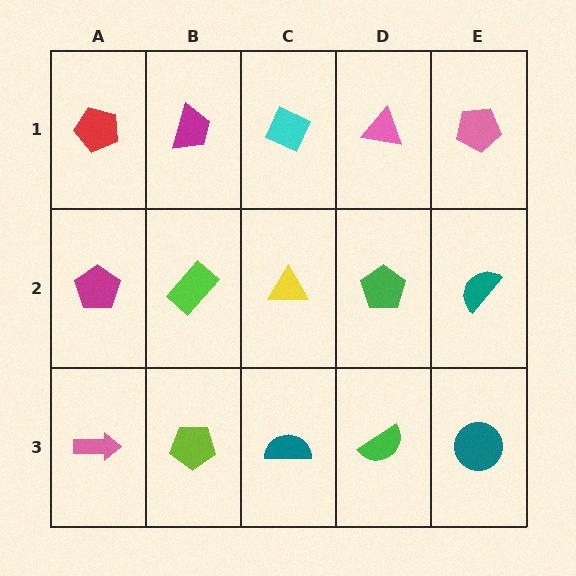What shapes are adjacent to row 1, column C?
A yellow triangle (row 2, column C), a magenta trapezoid (row 1, column B), a pink triangle (row 1, column D).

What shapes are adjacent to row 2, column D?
A pink triangle (row 1, column D), a green semicircle (row 3, column D), a yellow triangle (row 2, column C), a teal semicircle (row 2, column E).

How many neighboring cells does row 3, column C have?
3.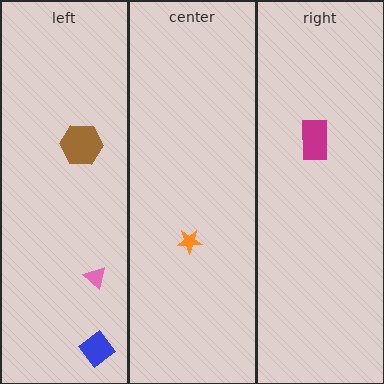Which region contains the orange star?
The center region.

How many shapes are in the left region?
3.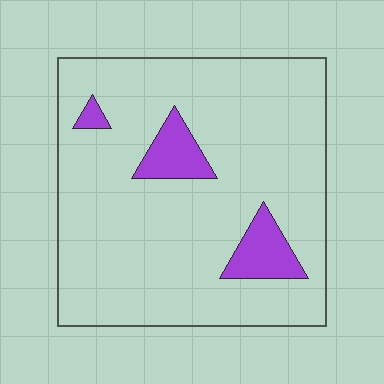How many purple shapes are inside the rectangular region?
3.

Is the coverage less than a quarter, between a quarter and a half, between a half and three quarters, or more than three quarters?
Less than a quarter.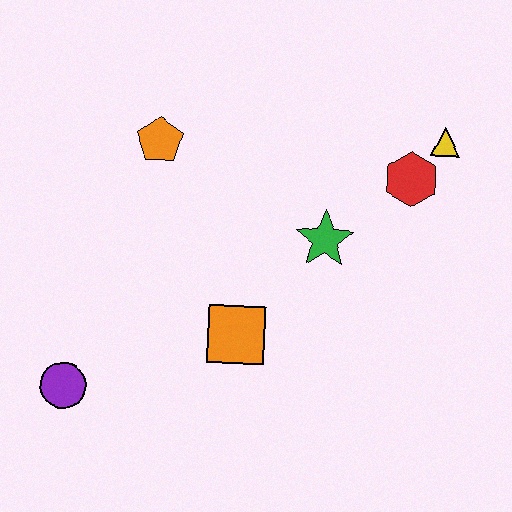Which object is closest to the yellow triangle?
The red hexagon is closest to the yellow triangle.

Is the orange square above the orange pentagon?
No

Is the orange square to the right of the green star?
No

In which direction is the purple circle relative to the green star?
The purple circle is to the left of the green star.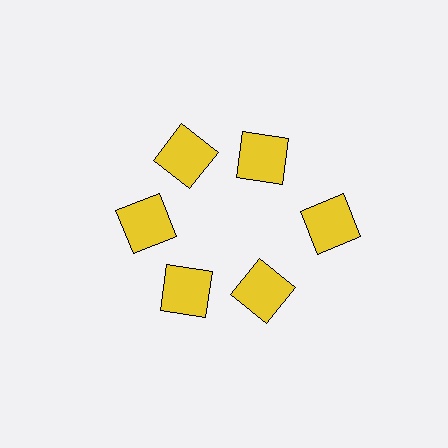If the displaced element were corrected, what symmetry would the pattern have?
It would have 6-fold rotational symmetry — the pattern would map onto itself every 60 degrees.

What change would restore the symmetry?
The symmetry would be restored by moving it inward, back onto the ring so that all 6 squares sit at equal angles and equal distance from the center.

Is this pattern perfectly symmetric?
No. The 6 yellow squares are arranged in a ring, but one element near the 3 o'clock position is pushed outward from the center, breaking the 6-fold rotational symmetry.